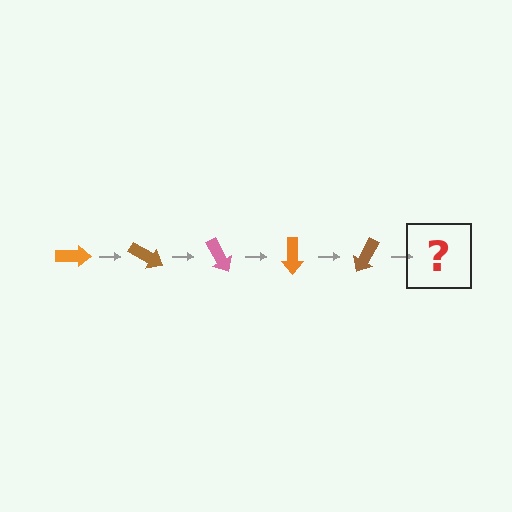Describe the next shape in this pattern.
It should be a pink arrow, rotated 150 degrees from the start.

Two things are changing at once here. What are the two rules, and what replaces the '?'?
The two rules are that it rotates 30 degrees each step and the color cycles through orange, brown, and pink. The '?' should be a pink arrow, rotated 150 degrees from the start.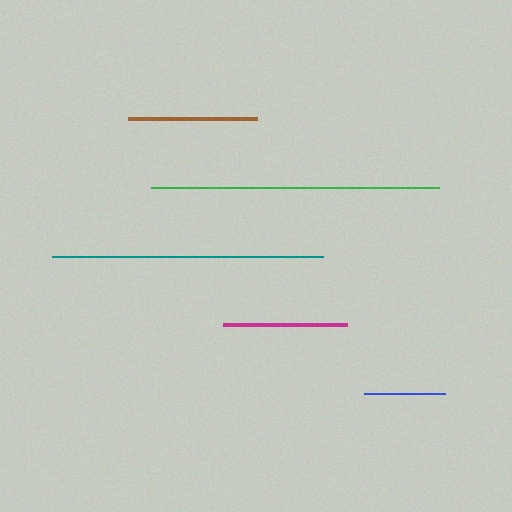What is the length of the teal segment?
The teal segment is approximately 272 pixels long.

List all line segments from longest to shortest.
From longest to shortest: green, teal, brown, magenta, blue.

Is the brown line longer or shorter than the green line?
The green line is longer than the brown line.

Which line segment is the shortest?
The blue line is the shortest at approximately 82 pixels.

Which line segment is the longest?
The green line is the longest at approximately 288 pixels.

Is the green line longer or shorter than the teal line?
The green line is longer than the teal line.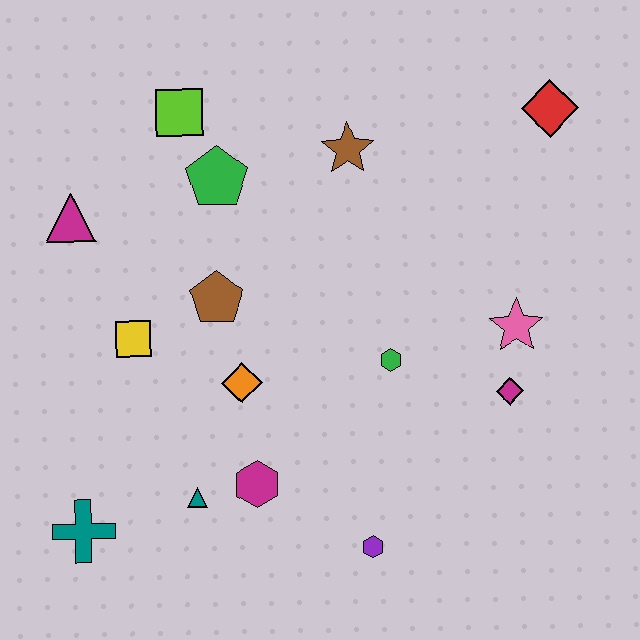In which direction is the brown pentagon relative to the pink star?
The brown pentagon is to the left of the pink star.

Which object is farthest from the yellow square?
The red diamond is farthest from the yellow square.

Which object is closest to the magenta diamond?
The pink star is closest to the magenta diamond.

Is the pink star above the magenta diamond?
Yes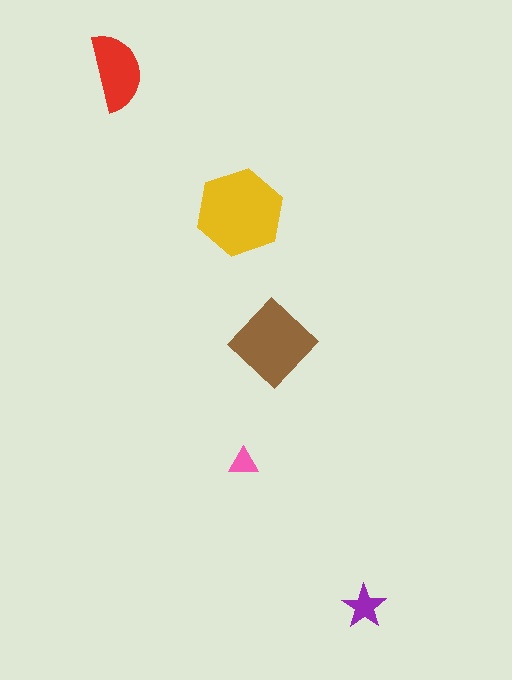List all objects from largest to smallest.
The yellow hexagon, the brown diamond, the red semicircle, the purple star, the pink triangle.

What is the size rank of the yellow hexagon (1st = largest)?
1st.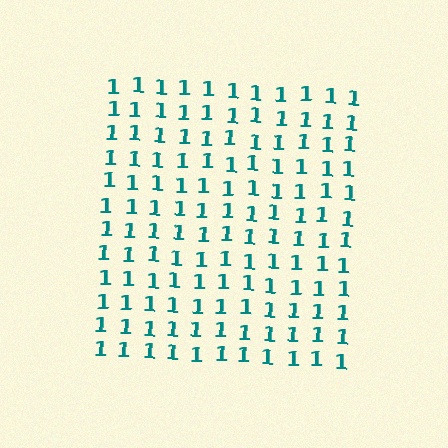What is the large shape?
The large shape is a square.